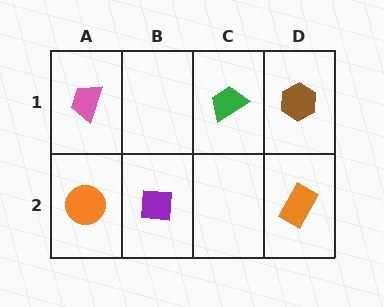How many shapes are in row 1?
3 shapes.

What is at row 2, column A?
An orange circle.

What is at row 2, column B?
A purple square.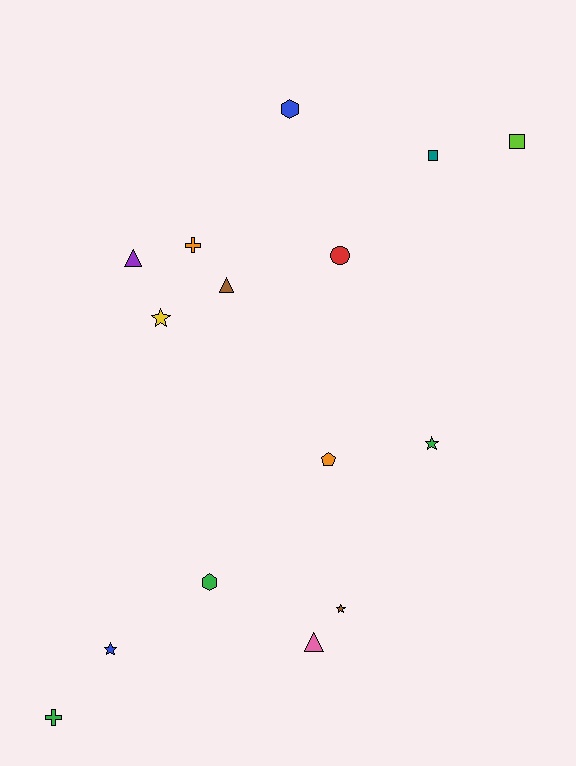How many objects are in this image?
There are 15 objects.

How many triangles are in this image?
There are 3 triangles.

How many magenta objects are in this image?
There are no magenta objects.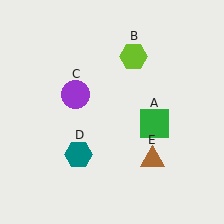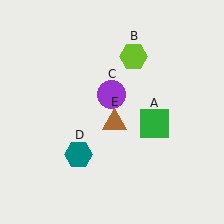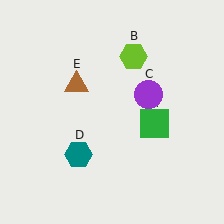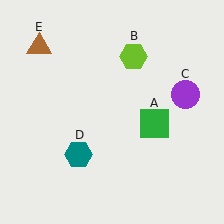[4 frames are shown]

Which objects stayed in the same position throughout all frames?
Green square (object A) and lime hexagon (object B) and teal hexagon (object D) remained stationary.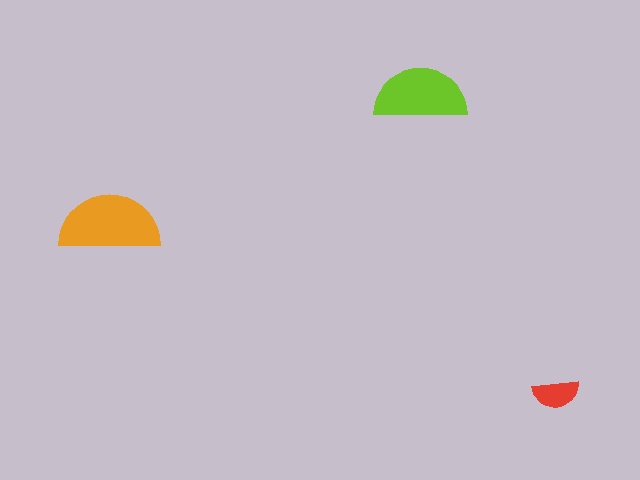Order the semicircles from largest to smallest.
the orange one, the lime one, the red one.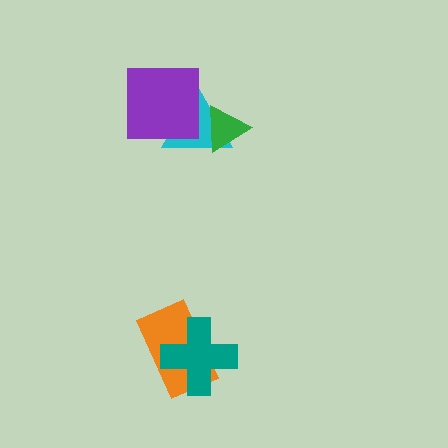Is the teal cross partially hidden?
No, no other shape covers it.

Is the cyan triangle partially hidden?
Yes, it is partially covered by another shape.